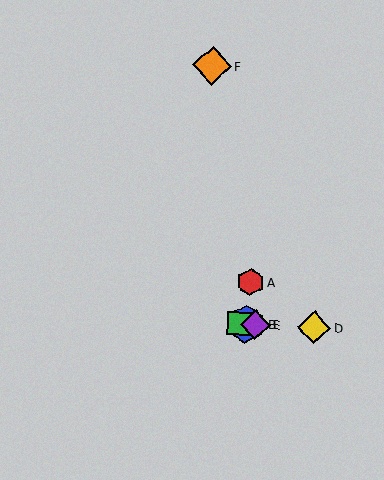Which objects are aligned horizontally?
Objects B, C, D, E are aligned horizontally.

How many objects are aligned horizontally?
4 objects (B, C, D, E) are aligned horizontally.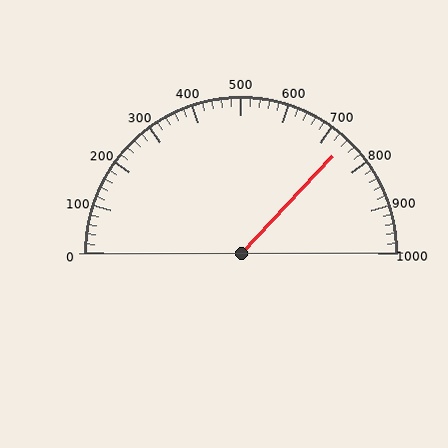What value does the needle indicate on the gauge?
The needle indicates approximately 740.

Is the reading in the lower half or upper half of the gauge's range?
The reading is in the upper half of the range (0 to 1000).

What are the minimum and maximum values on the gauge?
The gauge ranges from 0 to 1000.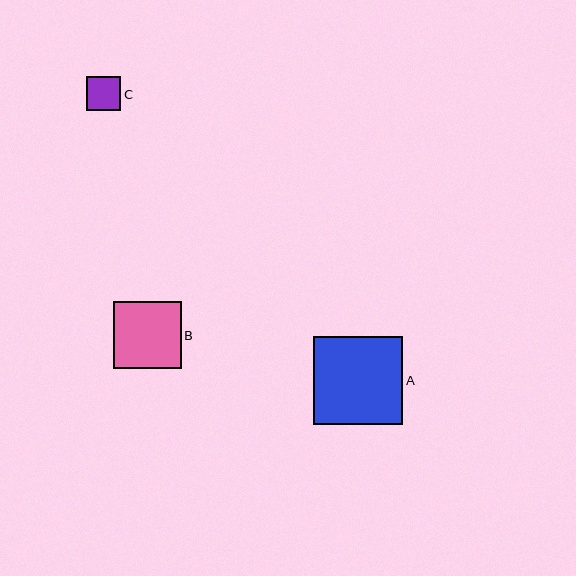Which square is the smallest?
Square C is the smallest with a size of approximately 34 pixels.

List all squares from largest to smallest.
From largest to smallest: A, B, C.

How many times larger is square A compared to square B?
Square A is approximately 1.3 times the size of square B.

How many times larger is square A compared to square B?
Square A is approximately 1.3 times the size of square B.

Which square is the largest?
Square A is the largest with a size of approximately 89 pixels.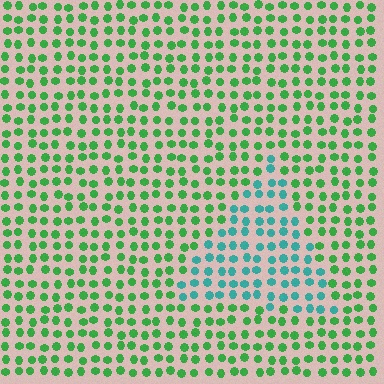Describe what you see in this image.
The image is filled with small green elements in a uniform arrangement. A triangle-shaped region is visible where the elements are tinted to a slightly different hue, forming a subtle color boundary.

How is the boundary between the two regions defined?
The boundary is defined purely by a slight shift in hue (about 48 degrees). Spacing, size, and orientation are identical on both sides.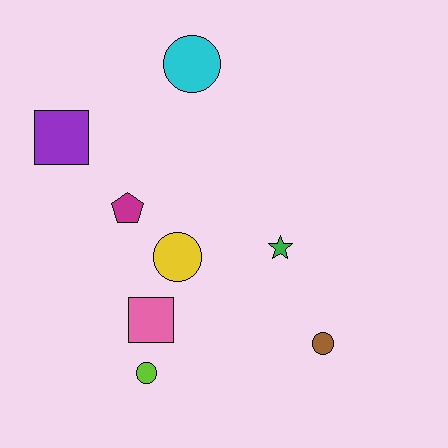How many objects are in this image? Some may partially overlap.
There are 8 objects.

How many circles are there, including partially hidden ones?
There are 4 circles.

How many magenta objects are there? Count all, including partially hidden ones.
There is 1 magenta object.